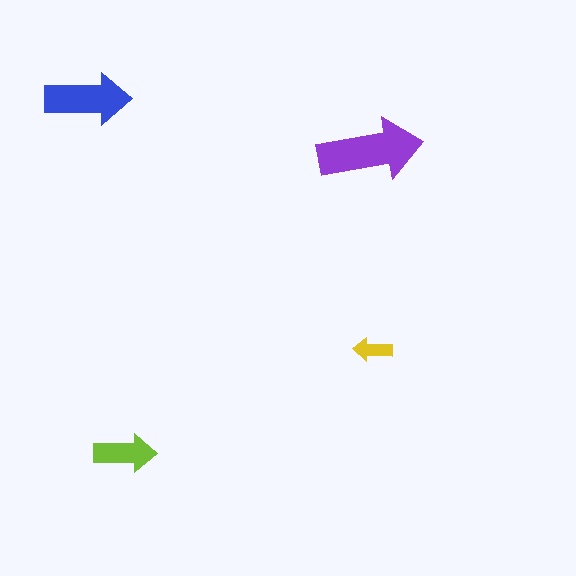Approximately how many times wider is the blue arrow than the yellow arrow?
About 2 times wider.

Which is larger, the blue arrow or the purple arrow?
The purple one.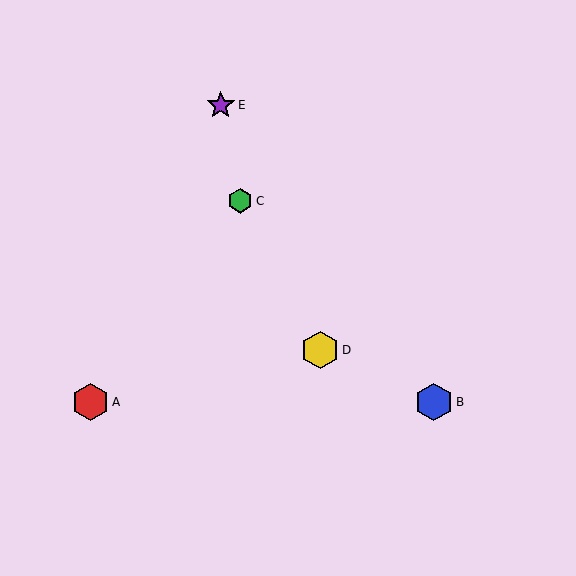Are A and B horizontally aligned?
Yes, both are at y≈402.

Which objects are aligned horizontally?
Objects A, B are aligned horizontally.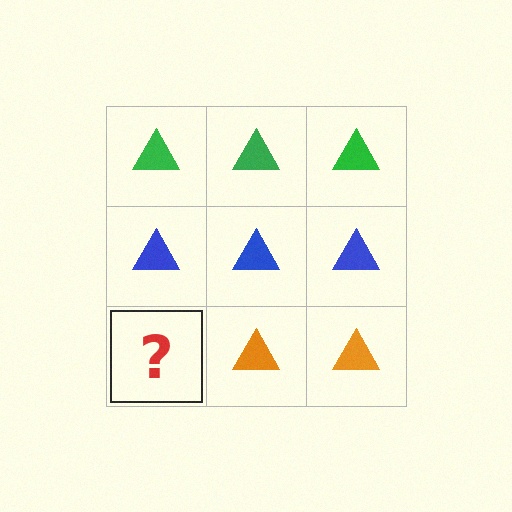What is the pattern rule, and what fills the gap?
The rule is that each row has a consistent color. The gap should be filled with an orange triangle.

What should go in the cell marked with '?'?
The missing cell should contain an orange triangle.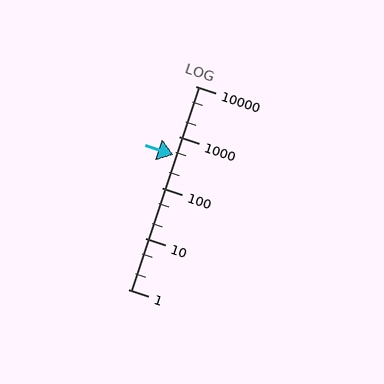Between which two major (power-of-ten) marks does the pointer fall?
The pointer is between 100 and 1000.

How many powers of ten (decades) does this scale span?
The scale spans 4 decades, from 1 to 10000.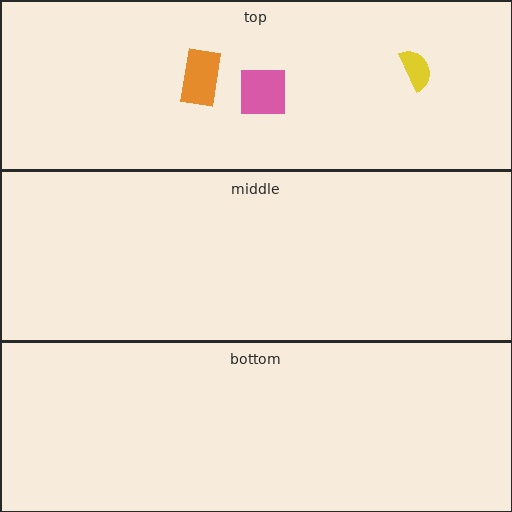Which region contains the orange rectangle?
The top region.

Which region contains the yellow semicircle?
The top region.